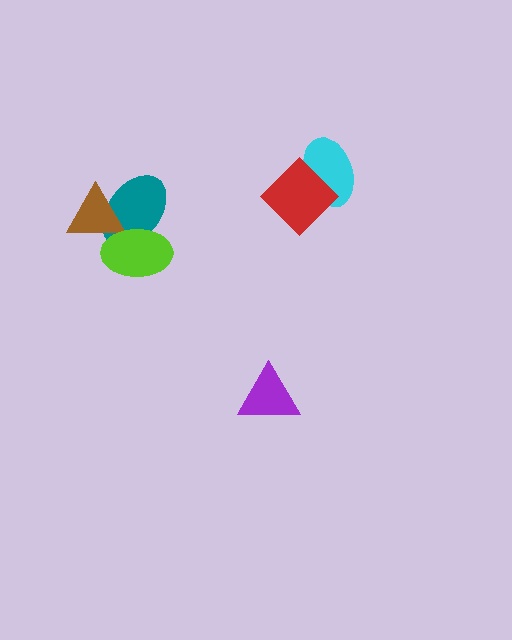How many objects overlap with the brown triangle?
2 objects overlap with the brown triangle.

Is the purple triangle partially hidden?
No, no other shape covers it.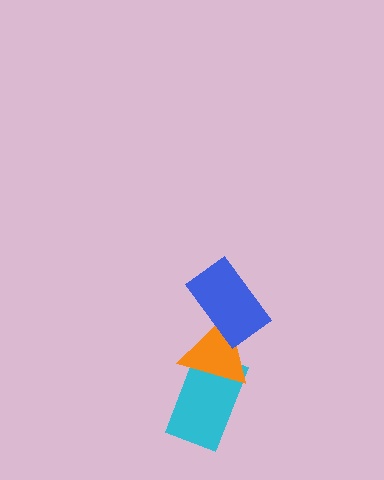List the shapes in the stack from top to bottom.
From top to bottom: the blue rectangle, the orange triangle, the cyan rectangle.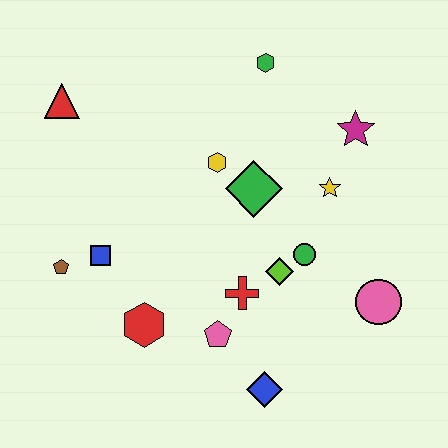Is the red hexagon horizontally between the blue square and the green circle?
Yes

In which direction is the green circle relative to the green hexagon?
The green circle is below the green hexagon.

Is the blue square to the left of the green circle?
Yes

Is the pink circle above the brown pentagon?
No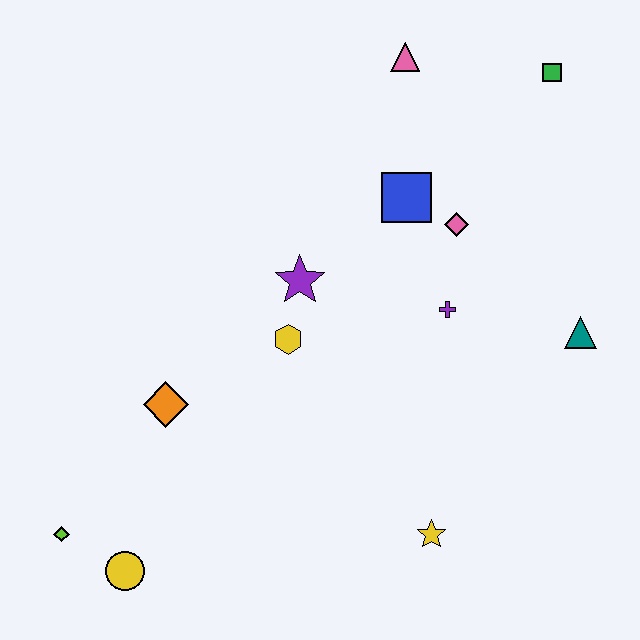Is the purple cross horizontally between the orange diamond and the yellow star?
No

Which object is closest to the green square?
The pink triangle is closest to the green square.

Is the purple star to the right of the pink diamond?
No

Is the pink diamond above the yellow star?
Yes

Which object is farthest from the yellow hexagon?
The green square is farthest from the yellow hexagon.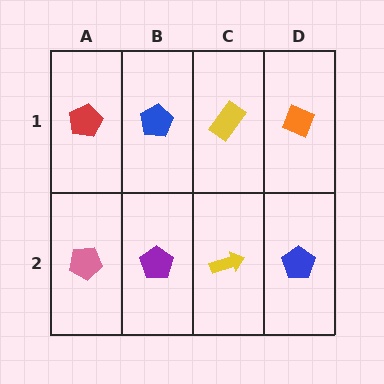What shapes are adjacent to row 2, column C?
A yellow rectangle (row 1, column C), a purple pentagon (row 2, column B), a blue pentagon (row 2, column D).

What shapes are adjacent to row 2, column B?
A blue pentagon (row 1, column B), a pink pentagon (row 2, column A), a yellow arrow (row 2, column C).